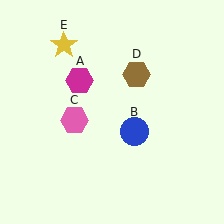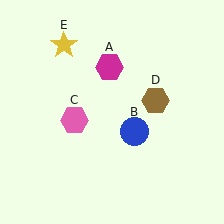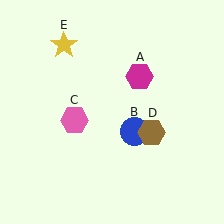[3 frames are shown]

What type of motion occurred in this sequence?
The magenta hexagon (object A), brown hexagon (object D) rotated clockwise around the center of the scene.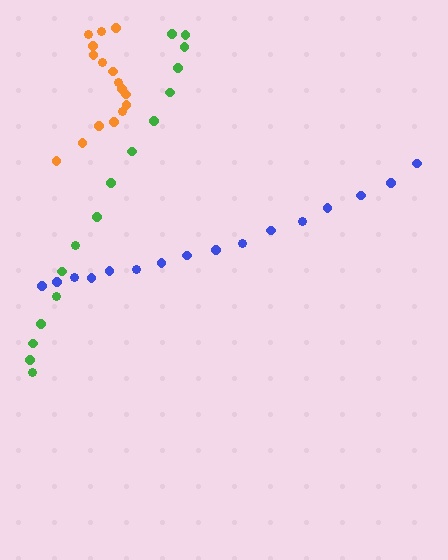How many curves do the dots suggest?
There are 3 distinct paths.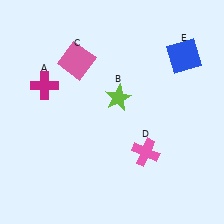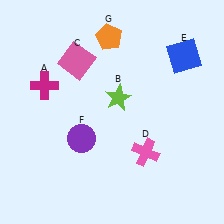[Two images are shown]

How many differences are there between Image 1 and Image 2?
There are 2 differences between the two images.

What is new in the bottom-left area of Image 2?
A purple circle (F) was added in the bottom-left area of Image 2.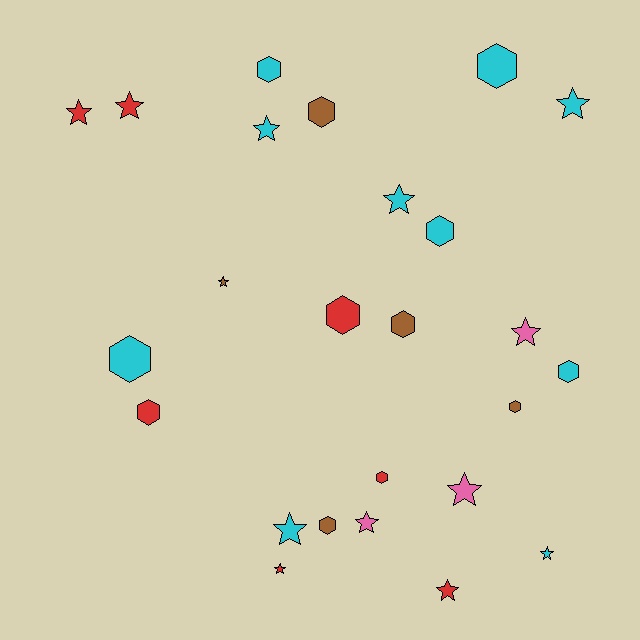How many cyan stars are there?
There are 5 cyan stars.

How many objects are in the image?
There are 25 objects.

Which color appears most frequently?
Cyan, with 10 objects.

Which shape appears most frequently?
Star, with 13 objects.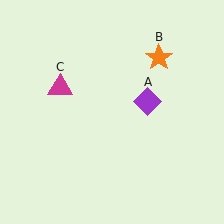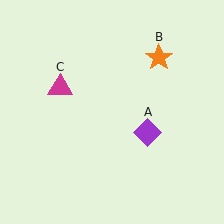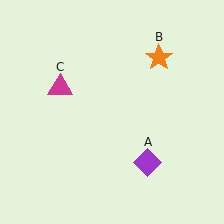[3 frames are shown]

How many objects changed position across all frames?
1 object changed position: purple diamond (object A).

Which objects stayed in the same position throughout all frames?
Orange star (object B) and magenta triangle (object C) remained stationary.